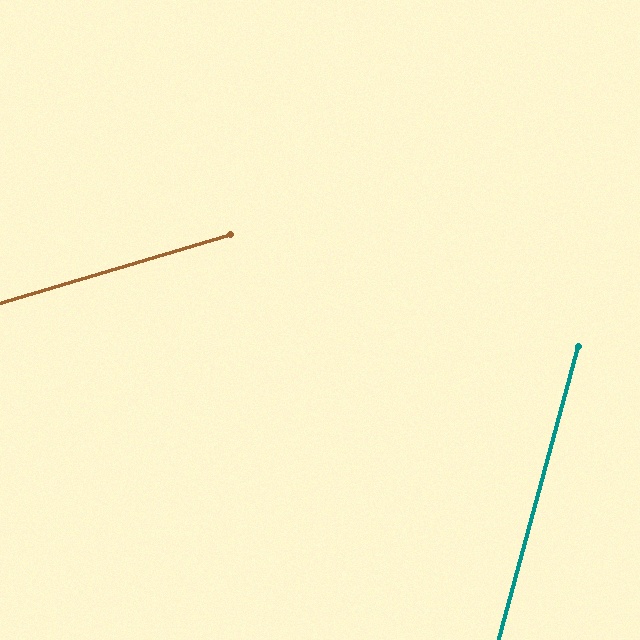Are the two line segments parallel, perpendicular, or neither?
Neither parallel nor perpendicular — they differ by about 58°.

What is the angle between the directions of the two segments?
Approximately 58 degrees.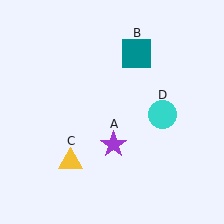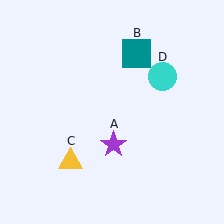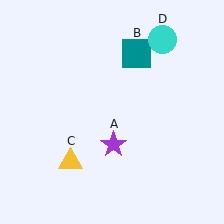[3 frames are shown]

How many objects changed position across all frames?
1 object changed position: cyan circle (object D).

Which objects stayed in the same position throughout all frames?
Purple star (object A) and teal square (object B) and yellow triangle (object C) remained stationary.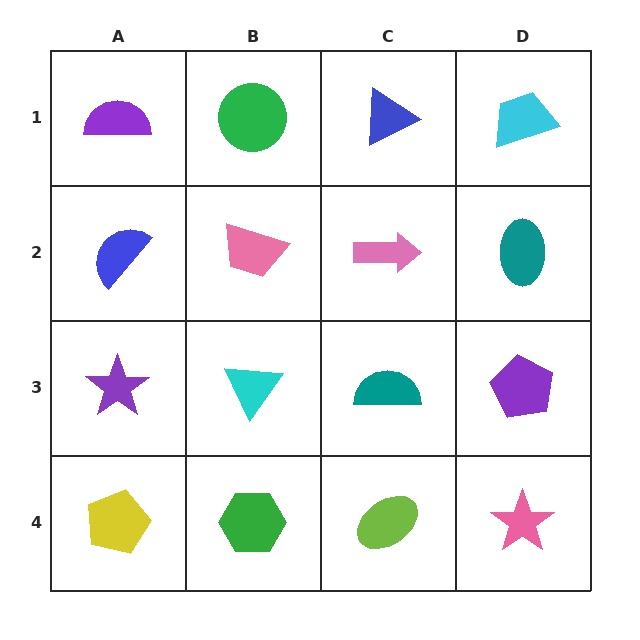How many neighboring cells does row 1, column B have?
3.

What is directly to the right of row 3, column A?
A cyan triangle.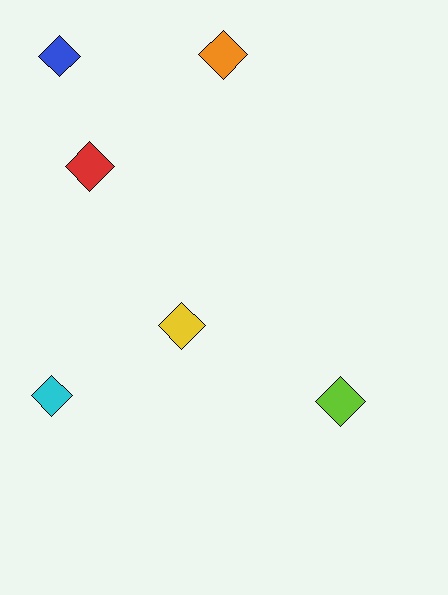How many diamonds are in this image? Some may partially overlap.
There are 6 diamonds.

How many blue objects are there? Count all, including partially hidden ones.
There is 1 blue object.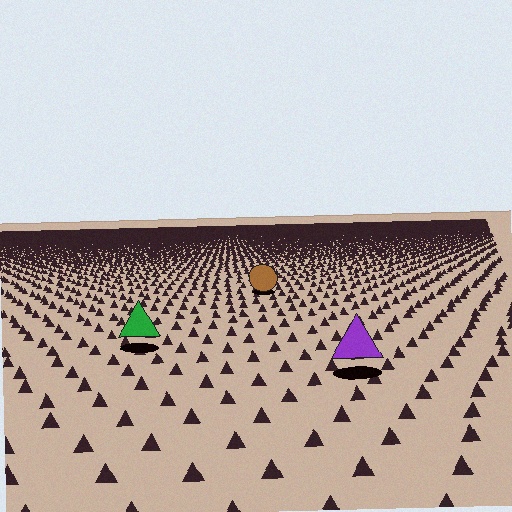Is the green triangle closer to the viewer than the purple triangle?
No. The purple triangle is closer — you can tell from the texture gradient: the ground texture is coarser near it.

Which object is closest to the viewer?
The purple triangle is closest. The texture marks near it are larger and more spread out.